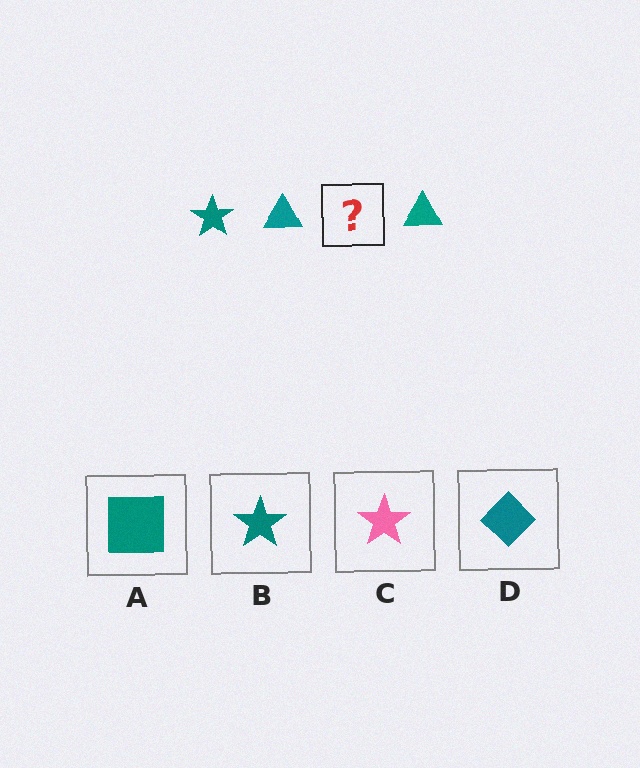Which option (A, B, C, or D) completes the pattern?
B.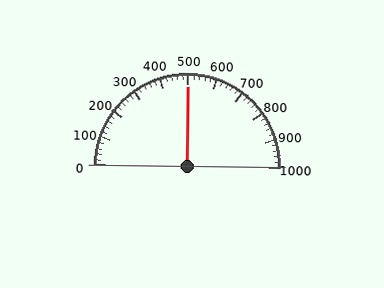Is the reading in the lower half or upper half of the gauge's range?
The reading is in the upper half of the range (0 to 1000).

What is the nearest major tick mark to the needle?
The nearest major tick mark is 500.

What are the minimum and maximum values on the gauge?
The gauge ranges from 0 to 1000.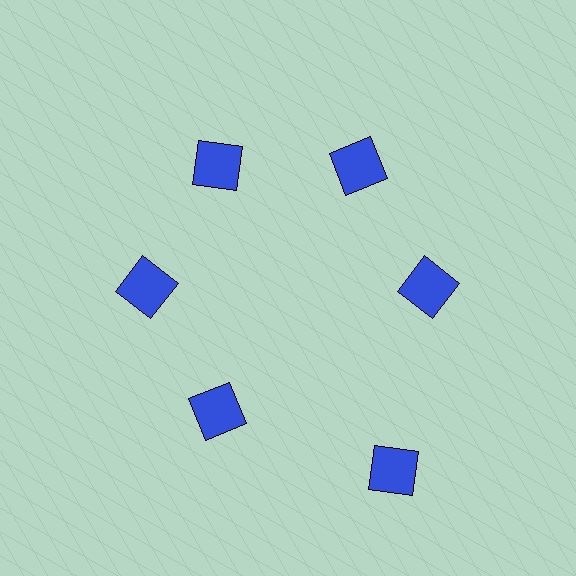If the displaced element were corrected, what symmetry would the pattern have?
It would have 6-fold rotational symmetry — the pattern would map onto itself every 60 degrees.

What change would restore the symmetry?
The symmetry would be restored by moving it inward, back onto the ring so that all 6 squares sit at equal angles and equal distance from the center.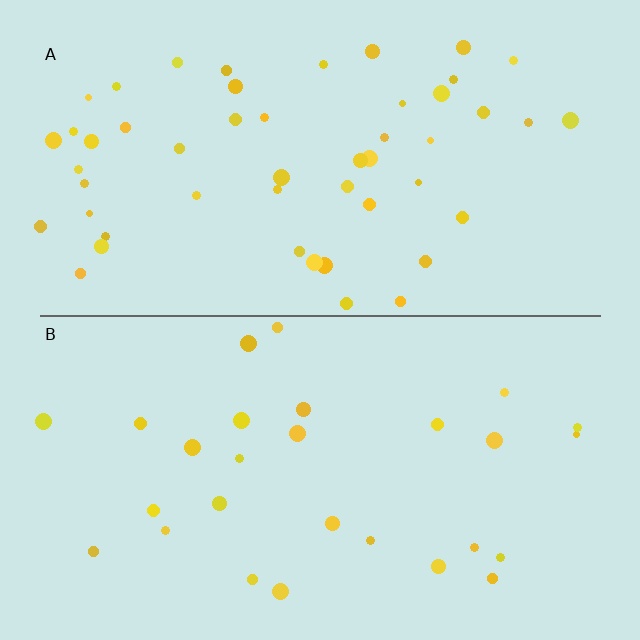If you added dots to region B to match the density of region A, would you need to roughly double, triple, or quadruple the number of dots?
Approximately double.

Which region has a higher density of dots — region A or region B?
A (the top).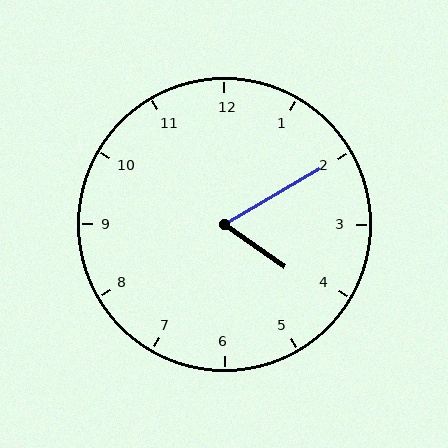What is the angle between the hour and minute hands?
Approximately 65 degrees.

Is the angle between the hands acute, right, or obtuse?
It is acute.